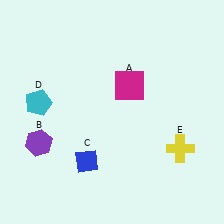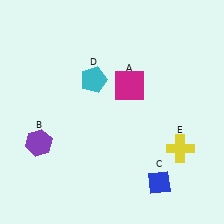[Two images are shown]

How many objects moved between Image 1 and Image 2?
2 objects moved between the two images.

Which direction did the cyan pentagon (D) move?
The cyan pentagon (D) moved right.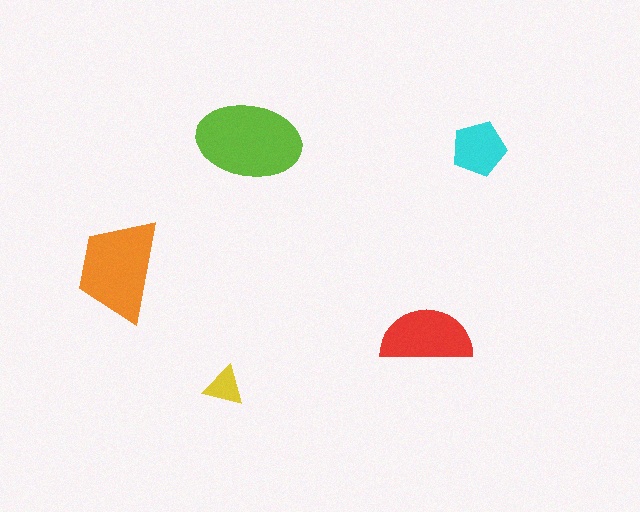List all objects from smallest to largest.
The yellow triangle, the cyan pentagon, the red semicircle, the orange trapezoid, the lime ellipse.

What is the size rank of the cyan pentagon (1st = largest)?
4th.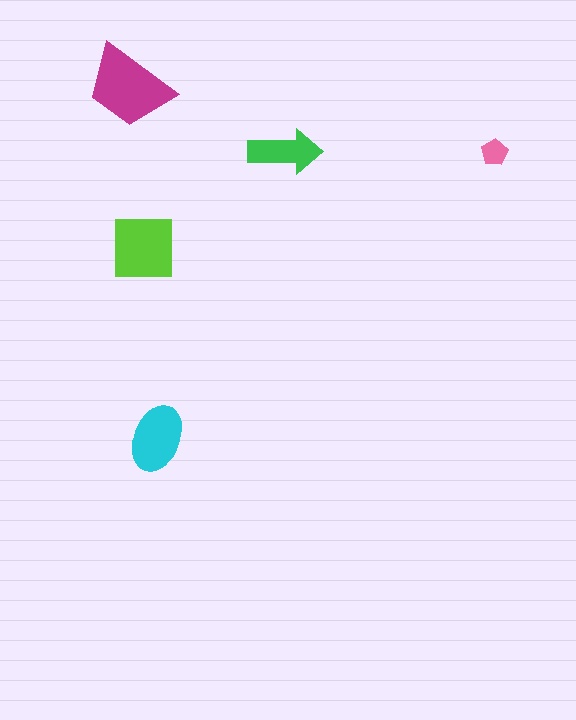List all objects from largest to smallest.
The magenta trapezoid, the lime square, the cyan ellipse, the green arrow, the pink pentagon.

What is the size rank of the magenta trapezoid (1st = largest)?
1st.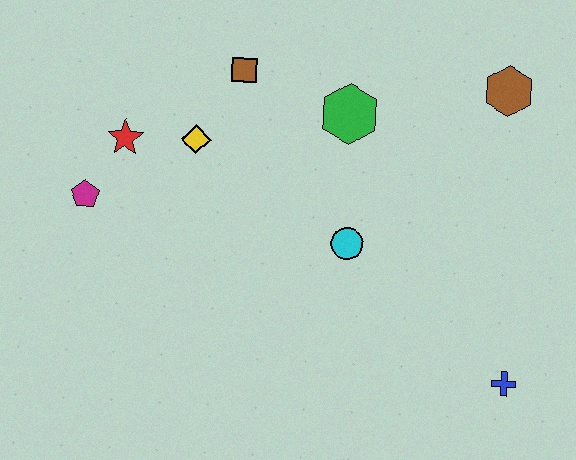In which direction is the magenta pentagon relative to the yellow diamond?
The magenta pentagon is to the left of the yellow diamond.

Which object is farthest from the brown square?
The blue cross is farthest from the brown square.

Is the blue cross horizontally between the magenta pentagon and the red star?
No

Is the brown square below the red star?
No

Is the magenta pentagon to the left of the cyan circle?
Yes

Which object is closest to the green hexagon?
The brown square is closest to the green hexagon.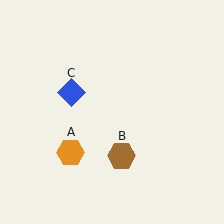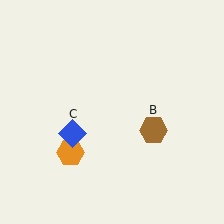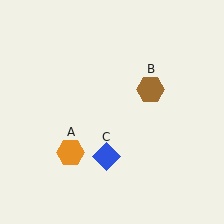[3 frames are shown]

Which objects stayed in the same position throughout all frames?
Orange hexagon (object A) remained stationary.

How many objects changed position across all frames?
2 objects changed position: brown hexagon (object B), blue diamond (object C).